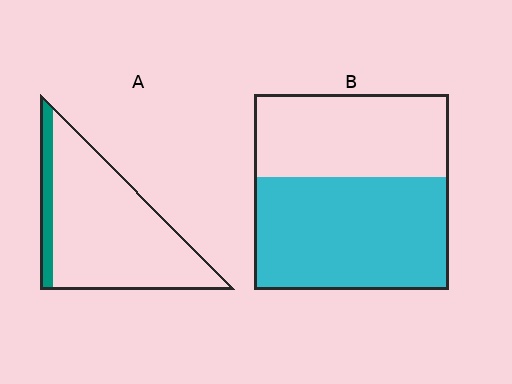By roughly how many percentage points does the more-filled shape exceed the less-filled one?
By roughly 45 percentage points (B over A).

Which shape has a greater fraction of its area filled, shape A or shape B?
Shape B.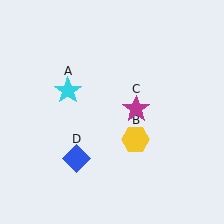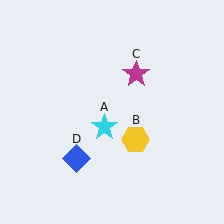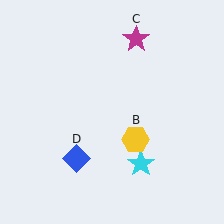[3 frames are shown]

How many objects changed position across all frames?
2 objects changed position: cyan star (object A), magenta star (object C).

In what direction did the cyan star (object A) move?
The cyan star (object A) moved down and to the right.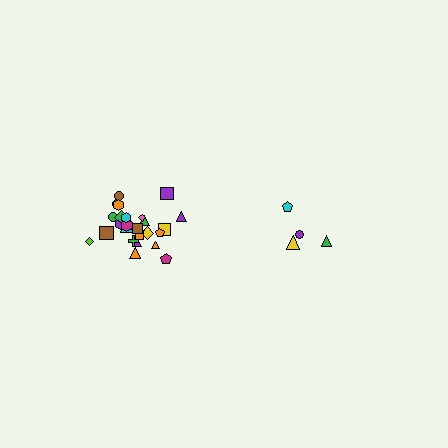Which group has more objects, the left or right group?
The left group.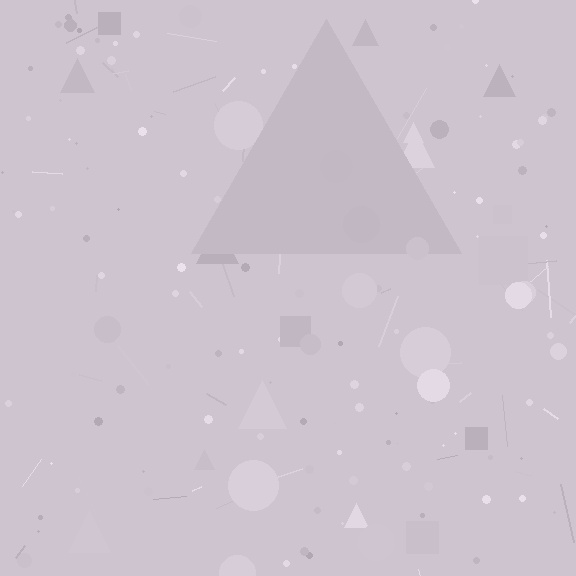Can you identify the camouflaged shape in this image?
The camouflaged shape is a triangle.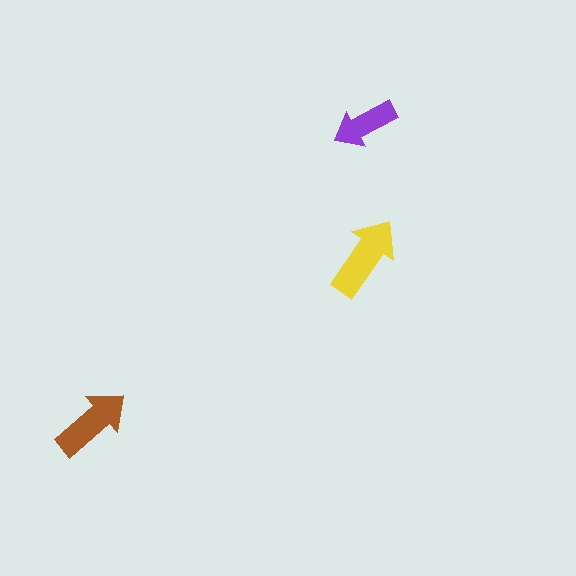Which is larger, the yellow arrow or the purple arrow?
The yellow one.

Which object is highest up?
The purple arrow is topmost.